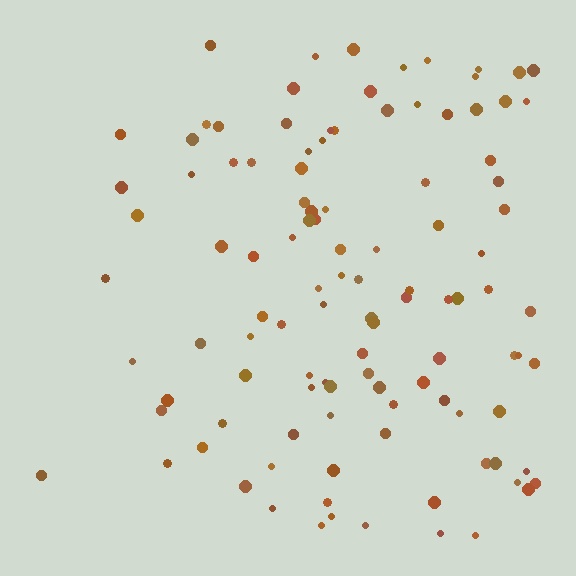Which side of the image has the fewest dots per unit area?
The left.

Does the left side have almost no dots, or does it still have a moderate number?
Still a moderate number, just noticeably fewer than the right.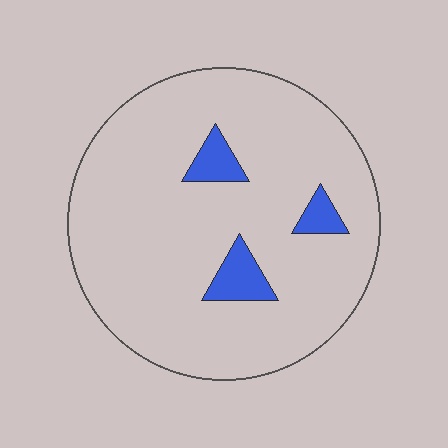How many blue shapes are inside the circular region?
3.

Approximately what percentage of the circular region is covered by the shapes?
Approximately 10%.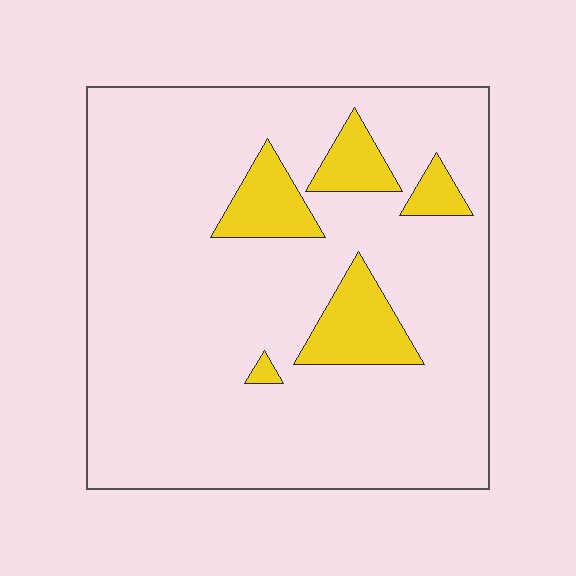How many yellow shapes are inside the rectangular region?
5.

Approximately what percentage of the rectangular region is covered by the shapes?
Approximately 15%.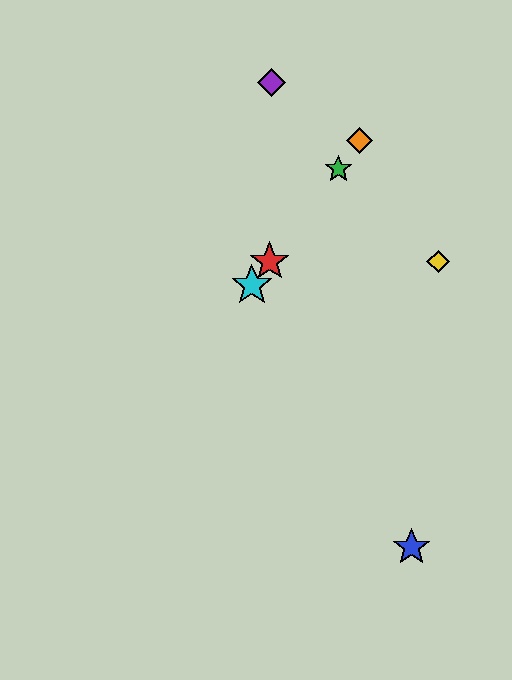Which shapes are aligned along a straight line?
The red star, the green star, the orange diamond, the cyan star are aligned along a straight line.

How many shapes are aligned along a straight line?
4 shapes (the red star, the green star, the orange diamond, the cyan star) are aligned along a straight line.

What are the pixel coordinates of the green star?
The green star is at (338, 169).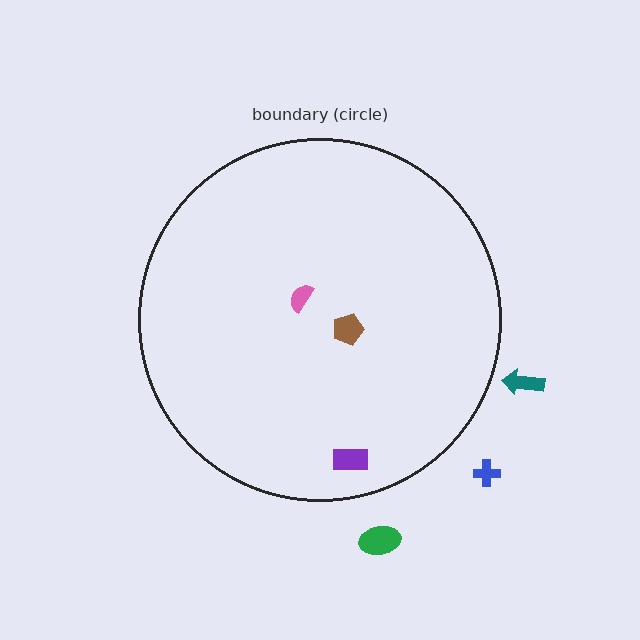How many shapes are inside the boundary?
3 inside, 3 outside.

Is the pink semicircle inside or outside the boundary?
Inside.